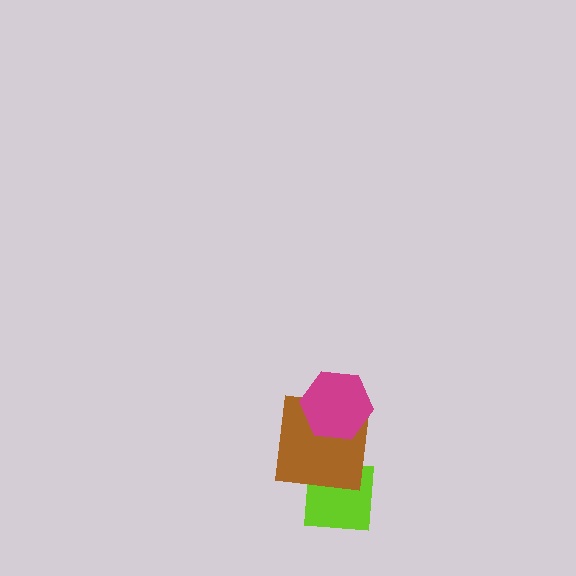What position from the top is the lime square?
The lime square is 3rd from the top.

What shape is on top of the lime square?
The brown square is on top of the lime square.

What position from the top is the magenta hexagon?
The magenta hexagon is 1st from the top.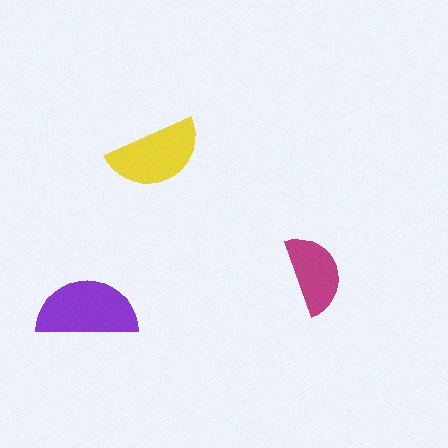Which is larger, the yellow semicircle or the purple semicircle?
The purple one.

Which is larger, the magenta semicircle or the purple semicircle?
The purple one.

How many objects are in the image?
There are 3 objects in the image.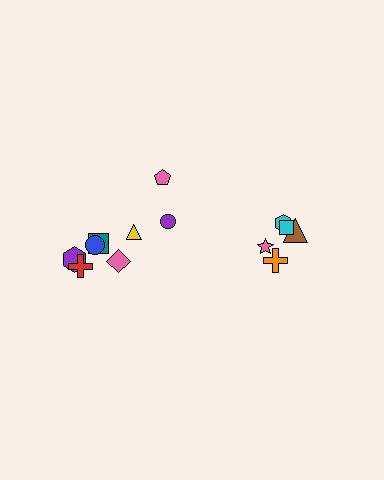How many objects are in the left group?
There are 8 objects.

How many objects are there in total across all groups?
There are 13 objects.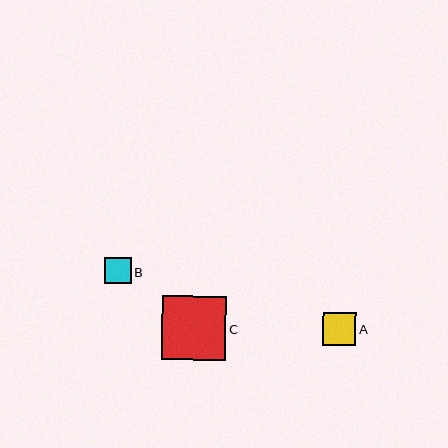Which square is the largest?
Square C is the largest with a size of approximately 64 pixels.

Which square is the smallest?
Square B is the smallest with a size of approximately 26 pixels.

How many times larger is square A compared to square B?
Square A is approximately 1.3 times the size of square B.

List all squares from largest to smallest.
From largest to smallest: C, A, B.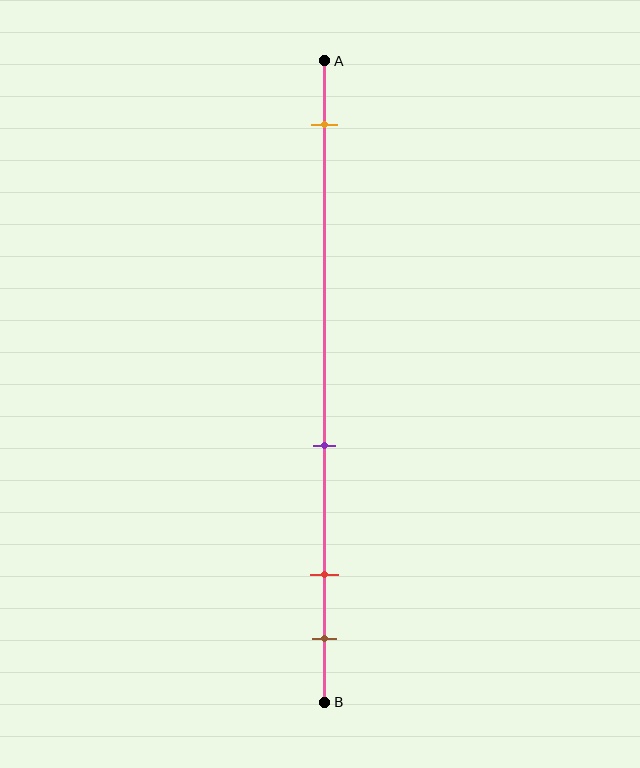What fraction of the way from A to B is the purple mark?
The purple mark is approximately 60% (0.6) of the way from A to B.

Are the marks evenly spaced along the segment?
No, the marks are not evenly spaced.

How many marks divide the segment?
There are 4 marks dividing the segment.